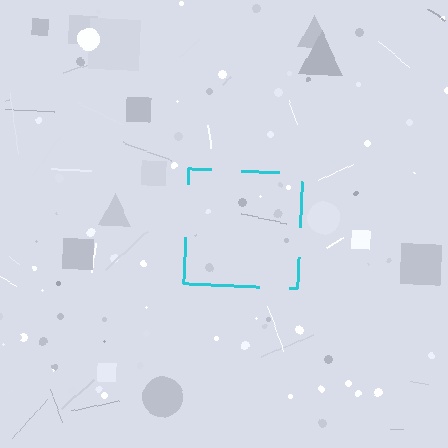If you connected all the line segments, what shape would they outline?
They would outline a square.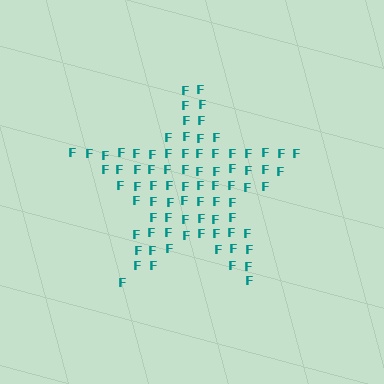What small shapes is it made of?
It is made of small letter F's.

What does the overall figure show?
The overall figure shows a star.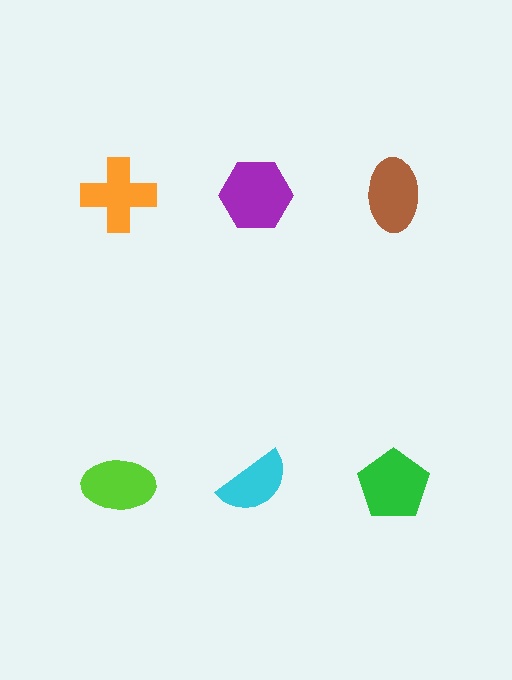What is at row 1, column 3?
A brown ellipse.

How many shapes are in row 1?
3 shapes.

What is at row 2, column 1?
A lime ellipse.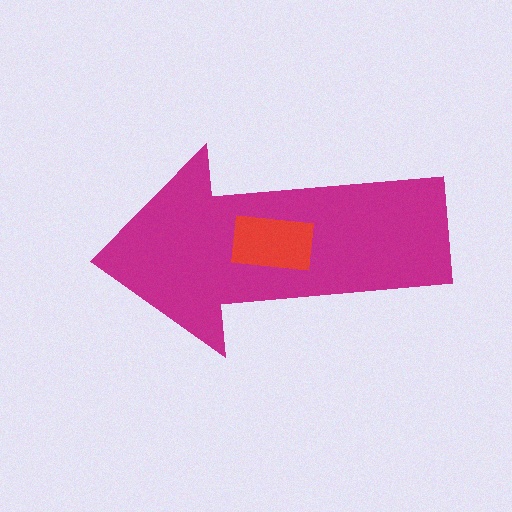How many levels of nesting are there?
2.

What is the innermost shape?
The red rectangle.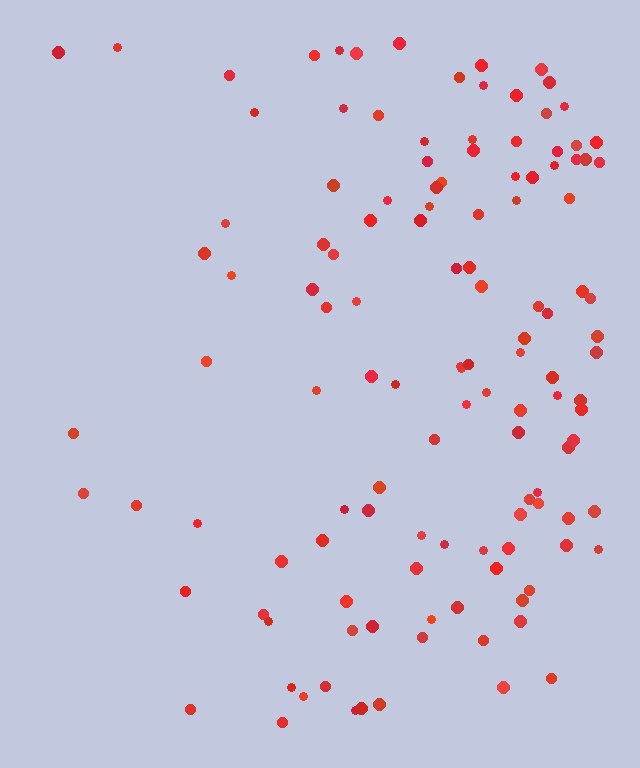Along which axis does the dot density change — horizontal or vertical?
Horizontal.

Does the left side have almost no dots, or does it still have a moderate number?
Still a moderate number, just noticeably fewer than the right.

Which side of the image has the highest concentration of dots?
The right.